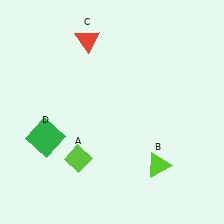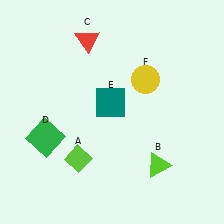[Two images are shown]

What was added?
A teal square (E), a yellow circle (F) were added in Image 2.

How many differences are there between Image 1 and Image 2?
There are 2 differences between the two images.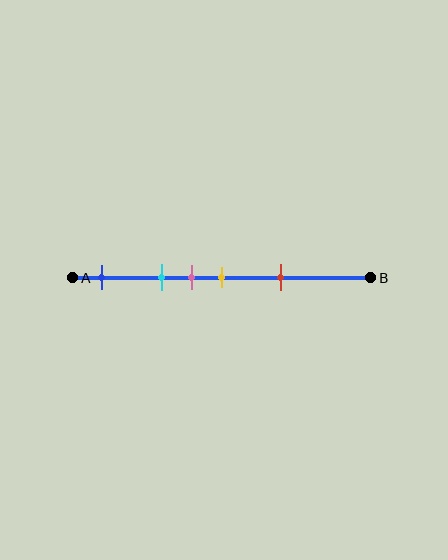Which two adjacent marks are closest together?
The pink and yellow marks are the closest adjacent pair.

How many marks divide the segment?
There are 5 marks dividing the segment.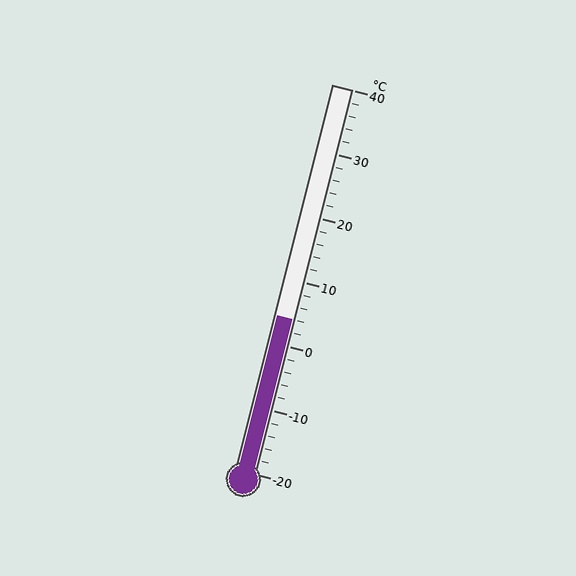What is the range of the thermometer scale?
The thermometer scale ranges from -20°C to 40°C.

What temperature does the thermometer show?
The thermometer shows approximately 4°C.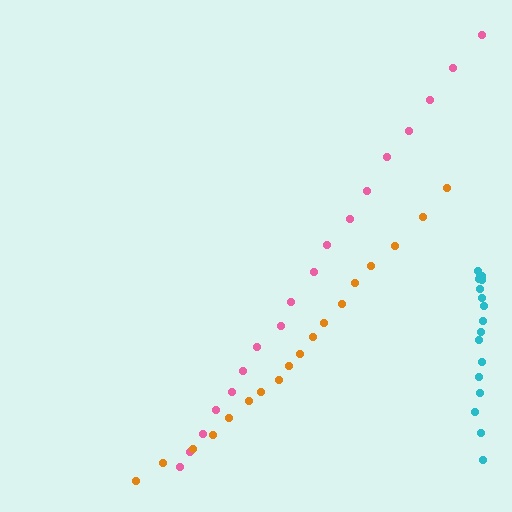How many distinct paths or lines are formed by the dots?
There are 3 distinct paths.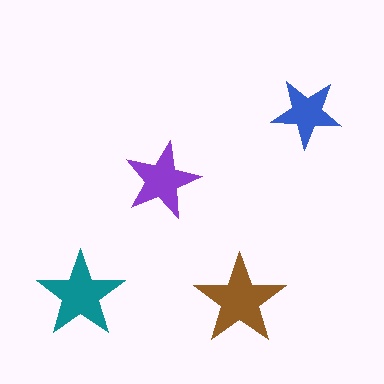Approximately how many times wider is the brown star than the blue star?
About 1.5 times wider.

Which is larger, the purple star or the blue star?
The purple one.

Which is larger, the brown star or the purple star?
The brown one.